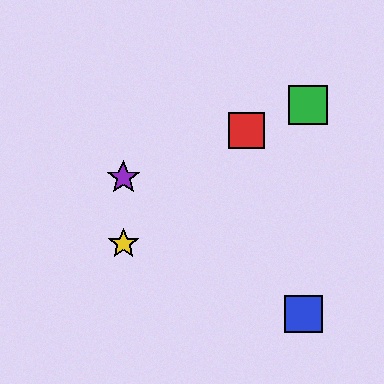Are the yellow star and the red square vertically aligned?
No, the yellow star is at x≈123 and the red square is at x≈246.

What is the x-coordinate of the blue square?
The blue square is at x≈303.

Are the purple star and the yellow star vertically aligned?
Yes, both are at x≈123.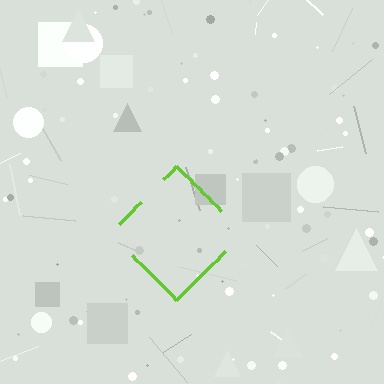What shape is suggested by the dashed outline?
The dashed outline suggests a diamond.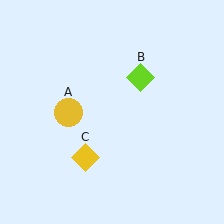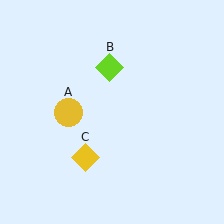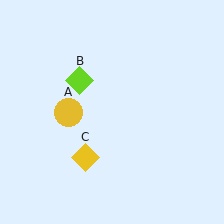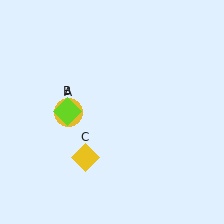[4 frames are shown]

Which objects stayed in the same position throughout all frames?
Yellow circle (object A) and yellow diamond (object C) remained stationary.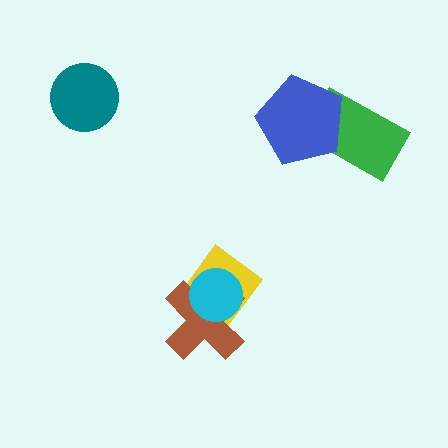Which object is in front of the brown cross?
The cyan circle is in front of the brown cross.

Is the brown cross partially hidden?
Yes, it is partially covered by another shape.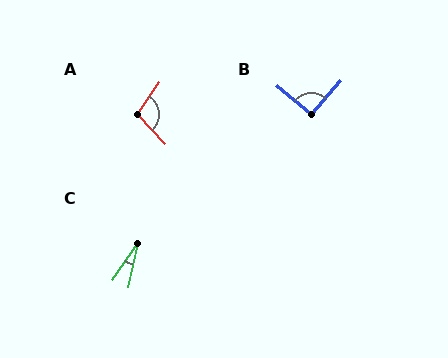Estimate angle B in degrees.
Approximately 91 degrees.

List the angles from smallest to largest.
C (22°), B (91°), A (104°).